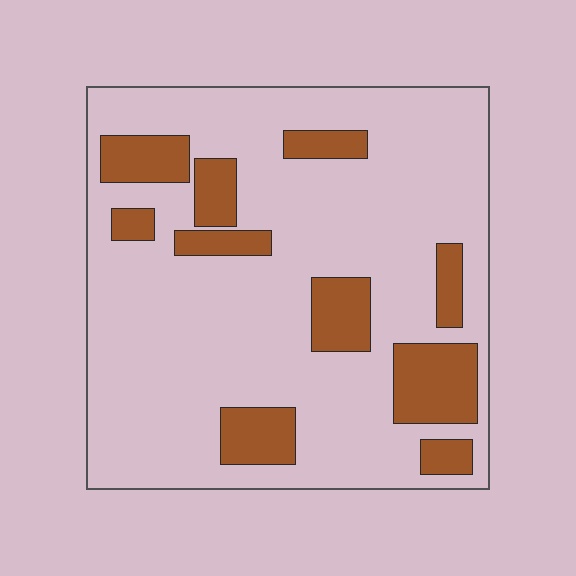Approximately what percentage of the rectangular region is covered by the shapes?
Approximately 20%.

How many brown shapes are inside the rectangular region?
10.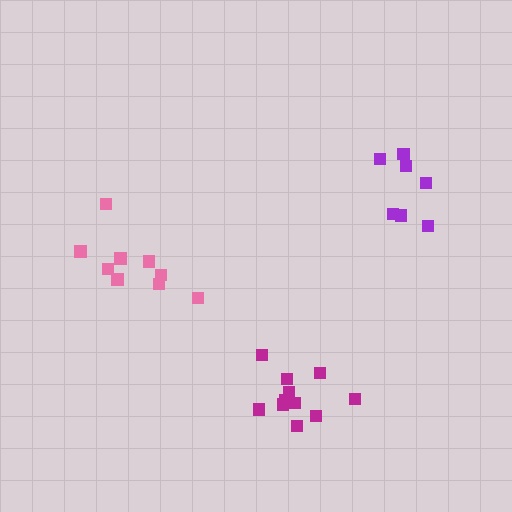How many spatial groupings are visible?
There are 3 spatial groupings.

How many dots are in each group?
Group 1: 7 dots, Group 2: 11 dots, Group 3: 9 dots (27 total).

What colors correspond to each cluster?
The clusters are colored: purple, magenta, pink.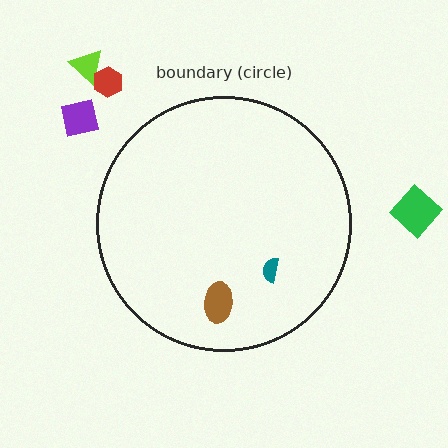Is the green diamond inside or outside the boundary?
Outside.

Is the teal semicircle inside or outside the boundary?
Inside.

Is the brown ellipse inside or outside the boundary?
Inside.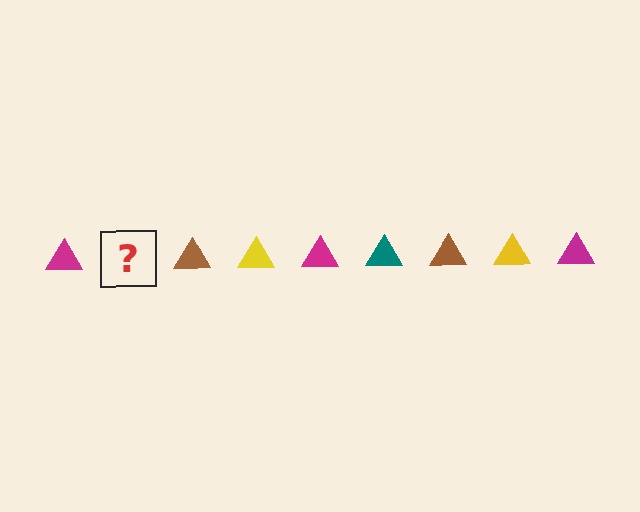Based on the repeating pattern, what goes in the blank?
The blank should be a teal triangle.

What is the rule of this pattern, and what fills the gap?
The rule is that the pattern cycles through magenta, teal, brown, yellow triangles. The gap should be filled with a teal triangle.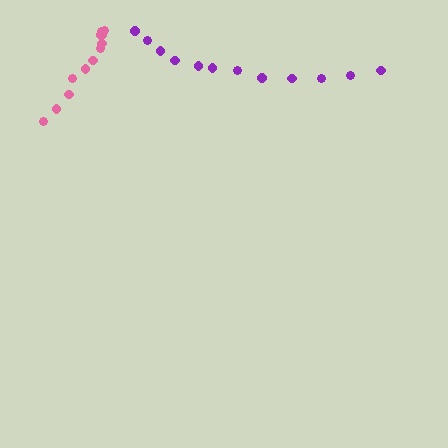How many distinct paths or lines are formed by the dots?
There are 2 distinct paths.